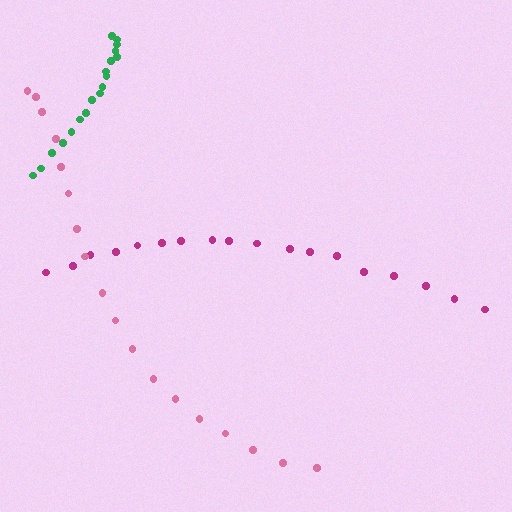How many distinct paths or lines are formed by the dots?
There are 3 distinct paths.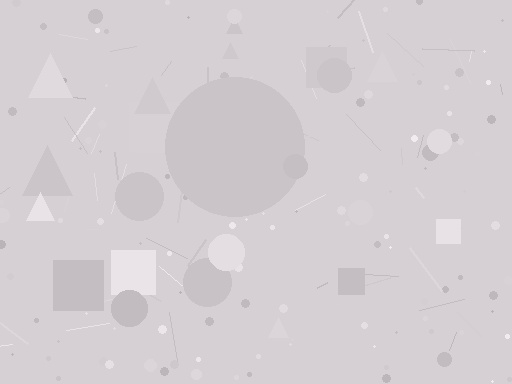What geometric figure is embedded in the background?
A circle is embedded in the background.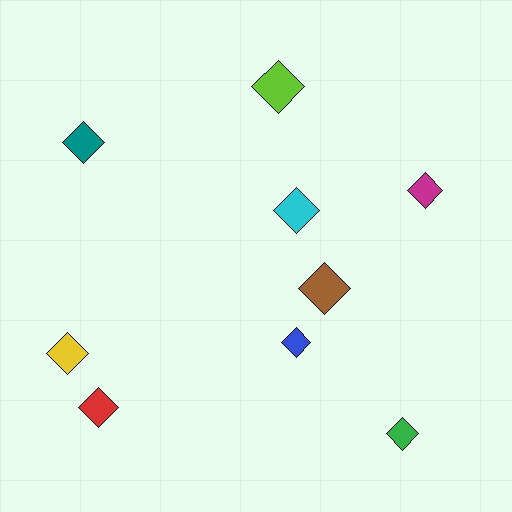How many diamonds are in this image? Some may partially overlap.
There are 9 diamonds.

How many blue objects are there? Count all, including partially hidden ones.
There is 1 blue object.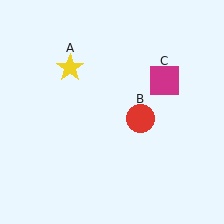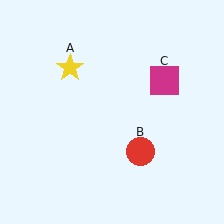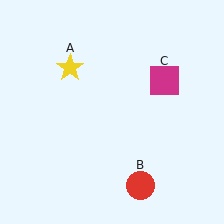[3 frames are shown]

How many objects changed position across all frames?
1 object changed position: red circle (object B).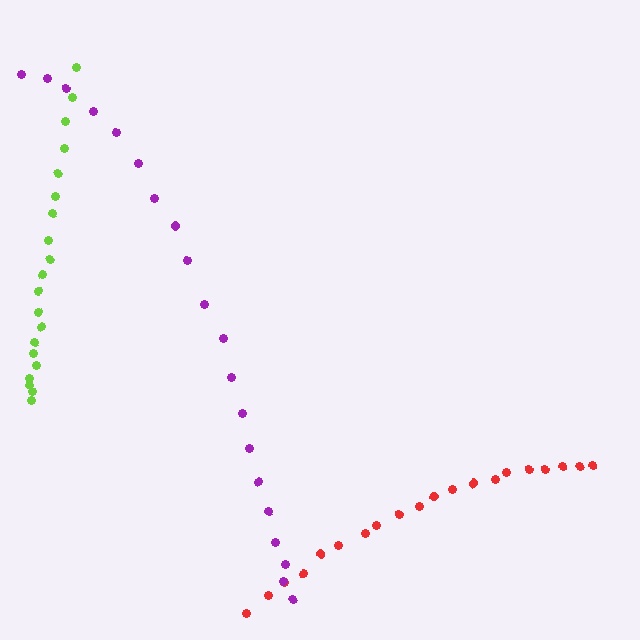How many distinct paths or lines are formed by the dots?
There are 3 distinct paths.